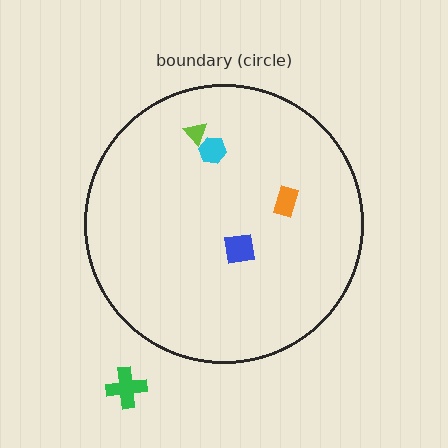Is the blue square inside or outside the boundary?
Inside.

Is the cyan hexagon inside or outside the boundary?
Inside.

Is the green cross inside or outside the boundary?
Outside.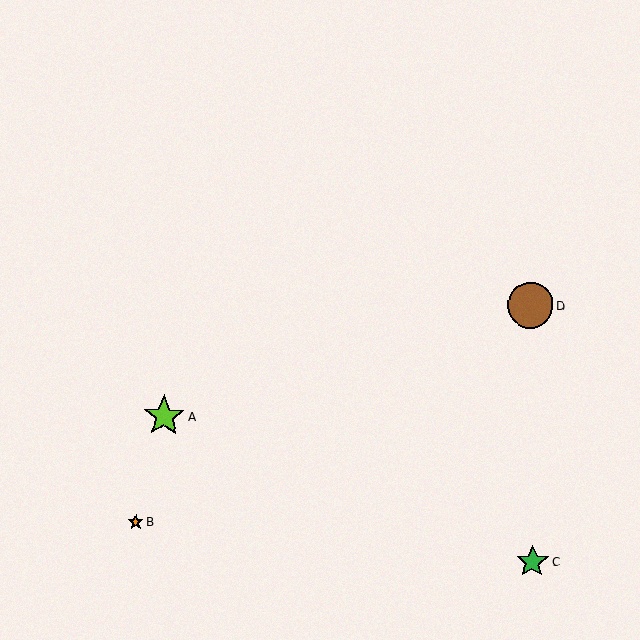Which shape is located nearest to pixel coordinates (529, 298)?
The brown circle (labeled D) at (530, 305) is nearest to that location.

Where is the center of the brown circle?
The center of the brown circle is at (530, 305).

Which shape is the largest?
The brown circle (labeled D) is the largest.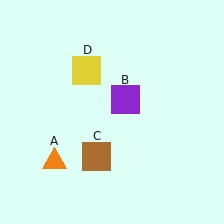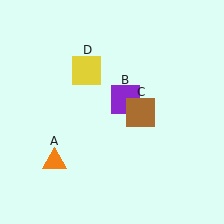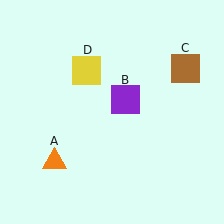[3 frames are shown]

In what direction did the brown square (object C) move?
The brown square (object C) moved up and to the right.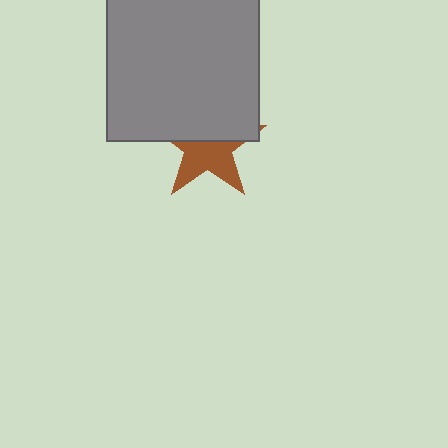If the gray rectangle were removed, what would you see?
You would see the complete brown star.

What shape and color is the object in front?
The object in front is a gray rectangle.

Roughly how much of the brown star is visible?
About half of it is visible (roughly 52%).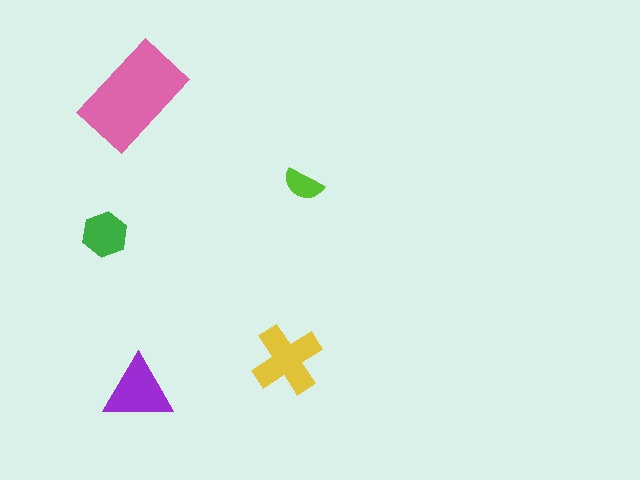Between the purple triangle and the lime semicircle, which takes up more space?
The purple triangle.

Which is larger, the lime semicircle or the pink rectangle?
The pink rectangle.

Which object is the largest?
The pink rectangle.